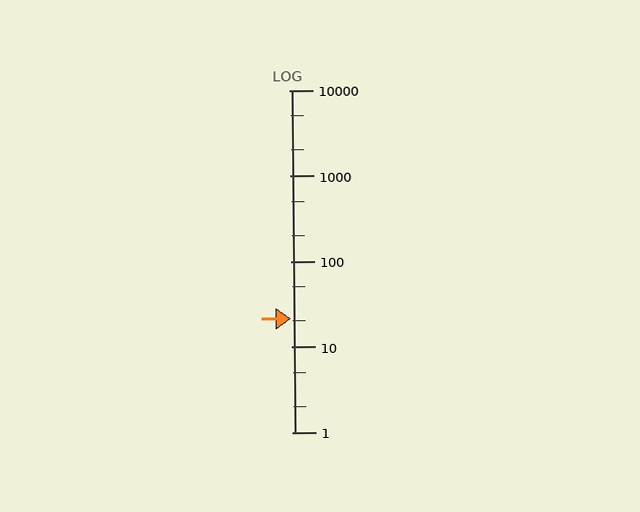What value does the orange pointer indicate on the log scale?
The pointer indicates approximately 21.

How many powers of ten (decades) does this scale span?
The scale spans 4 decades, from 1 to 10000.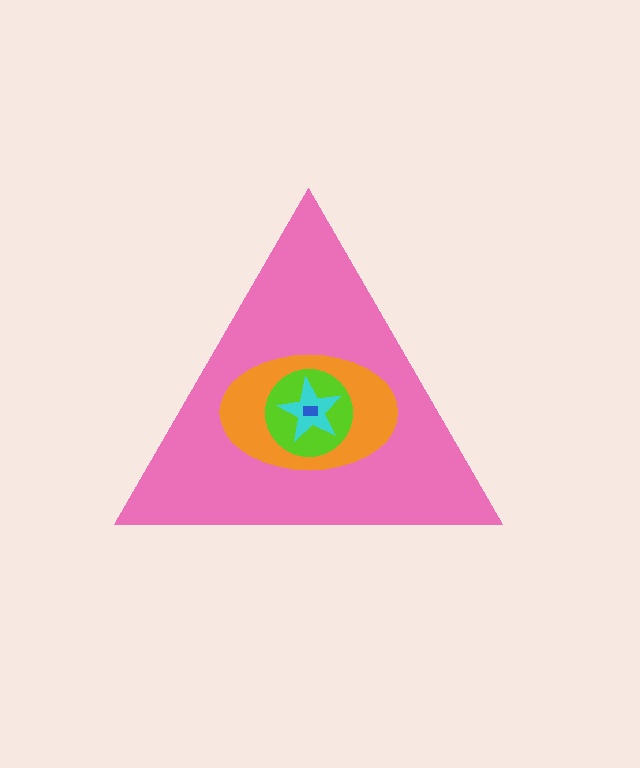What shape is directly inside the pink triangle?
The orange ellipse.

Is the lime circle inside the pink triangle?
Yes.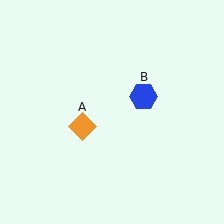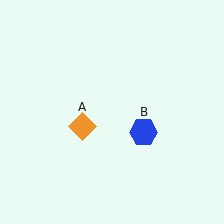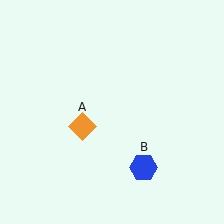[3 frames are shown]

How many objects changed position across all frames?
1 object changed position: blue hexagon (object B).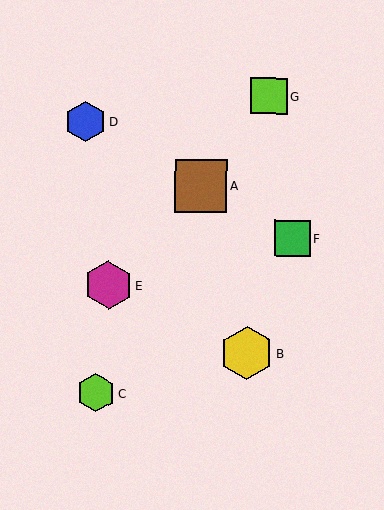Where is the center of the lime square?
The center of the lime square is at (269, 96).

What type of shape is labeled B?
Shape B is a yellow hexagon.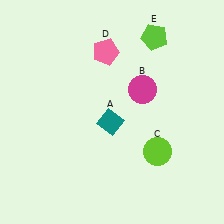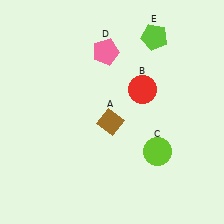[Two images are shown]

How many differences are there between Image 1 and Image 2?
There are 2 differences between the two images.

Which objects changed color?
A changed from teal to brown. B changed from magenta to red.